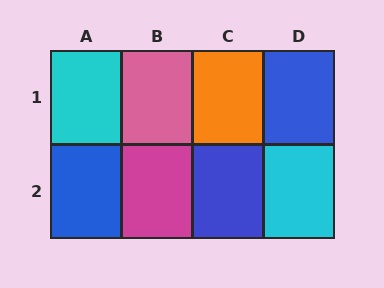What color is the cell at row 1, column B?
Pink.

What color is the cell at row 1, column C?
Orange.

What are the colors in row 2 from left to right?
Blue, magenta, blue, cyan.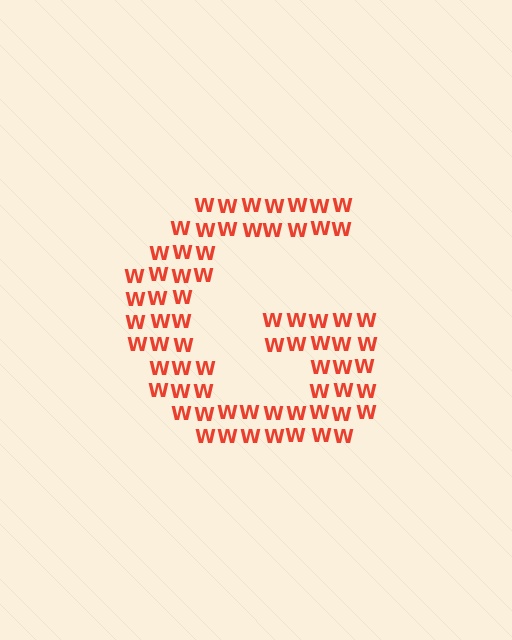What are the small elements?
The small elements are letter W's.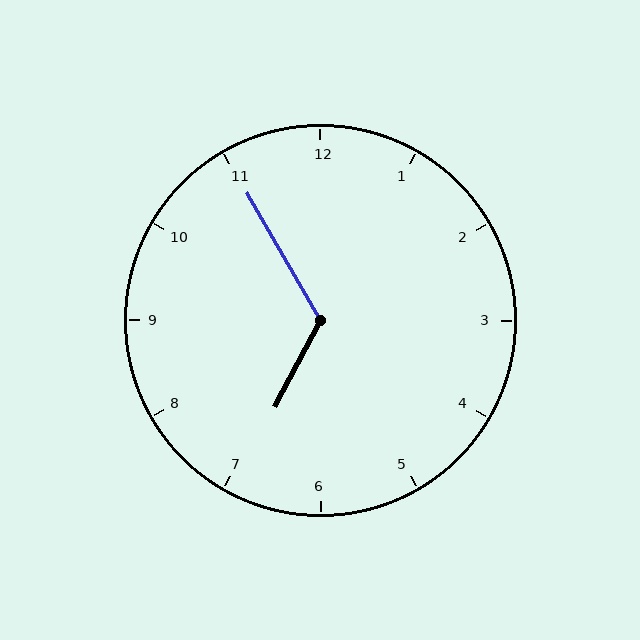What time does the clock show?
6:55.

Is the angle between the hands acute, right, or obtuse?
It is obtuse.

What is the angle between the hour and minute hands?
Approximately 122 degrees.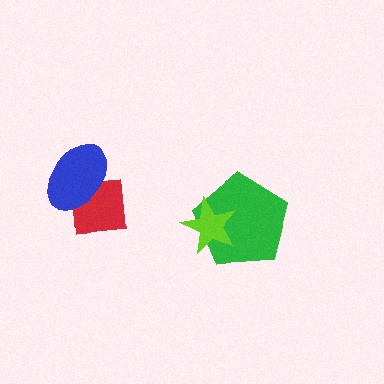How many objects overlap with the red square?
1 object overlaps with the red square.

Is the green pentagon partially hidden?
Yes, it is partially covered by another shape.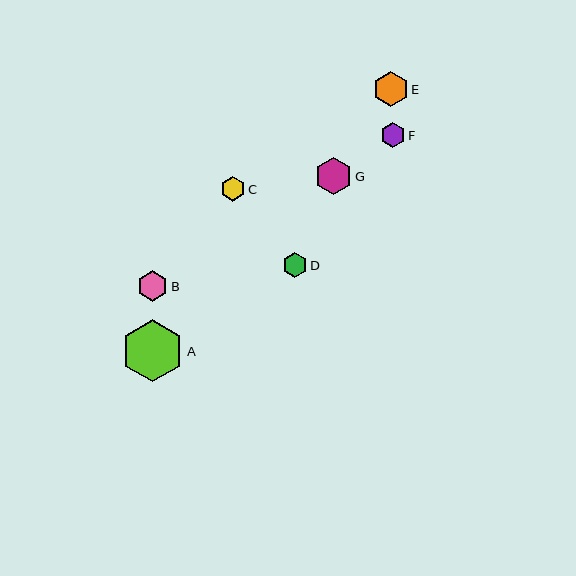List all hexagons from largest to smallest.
From largest to smallest: A, G, E, B, D, C, F.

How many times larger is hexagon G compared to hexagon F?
Hexagon G is approximately 1.5 times the size of hexagon F.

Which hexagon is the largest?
Hexagon A is the largest with a size of approximately 62 pixels.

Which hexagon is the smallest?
Hexagon F is the smallest with a size of approximately 24 pixels.